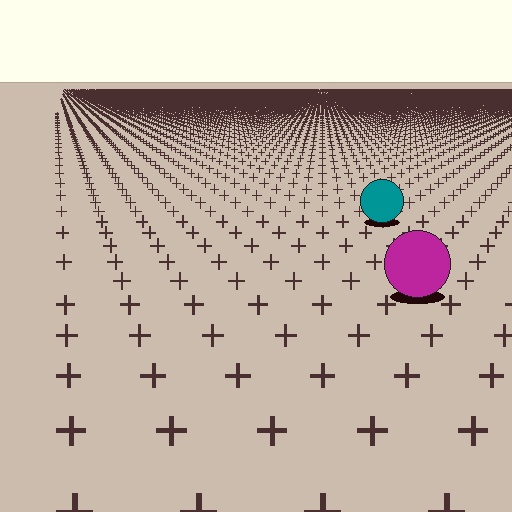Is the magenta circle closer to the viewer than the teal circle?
Yes. The magenta circle is closer — you can tell from the texture gradient: the ground texture is coarser near it.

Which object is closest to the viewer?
The magenta circle is closest. The texture marks near it are larger and more spread out.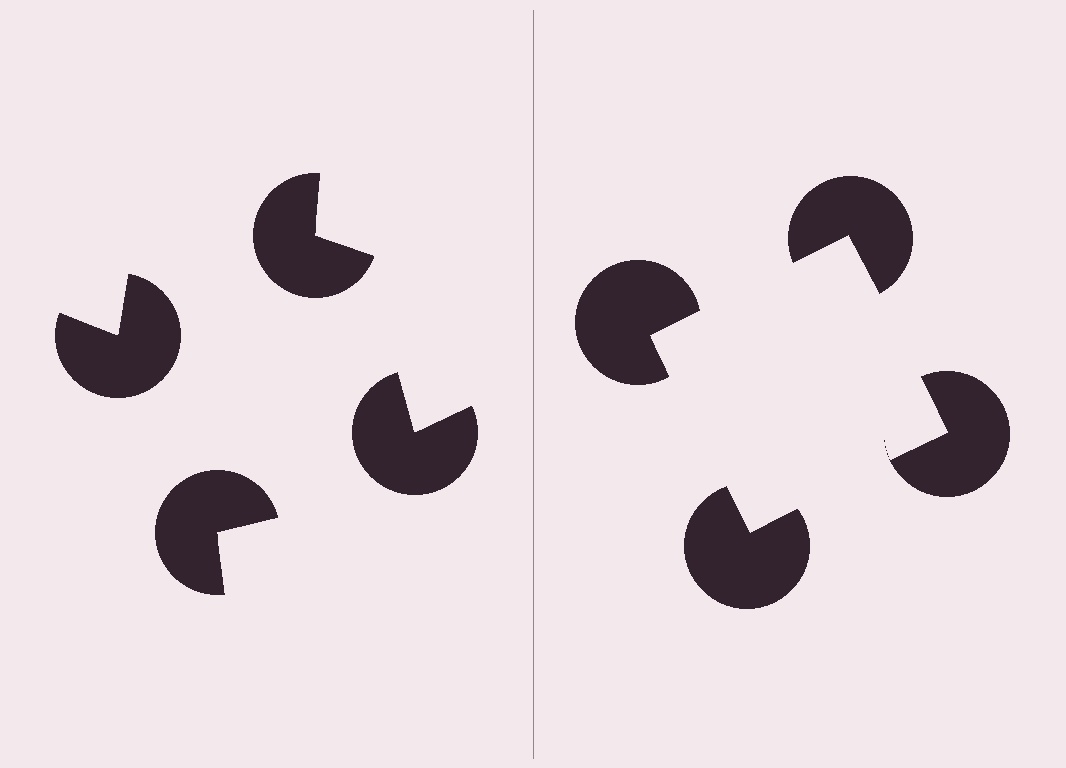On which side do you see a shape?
An illusory square appears on the right side. On the left side the wedge cuts are rotated, so no coherent shape forms.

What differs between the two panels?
The pac-man discs are positioned identically on both sides; only the wedge orientations differ. On the right they align to a square; on the left they are misaligned.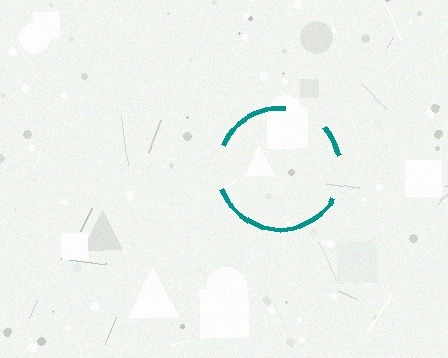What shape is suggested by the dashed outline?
The dashed outline suggests a circle.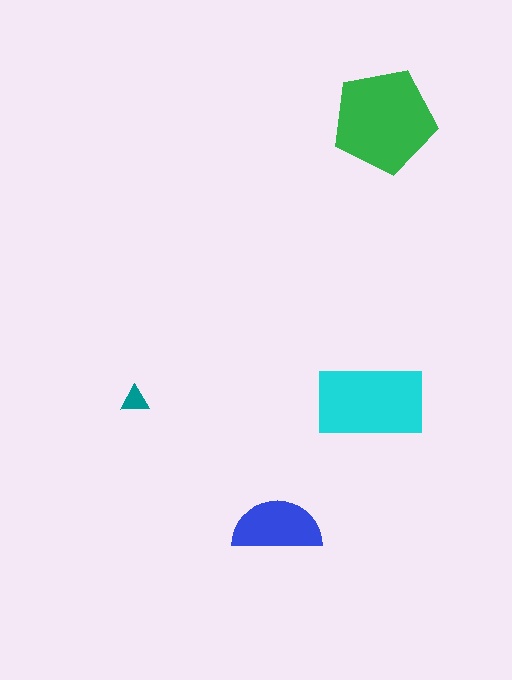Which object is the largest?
The green pentagon.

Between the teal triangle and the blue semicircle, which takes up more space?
The blue semicircle.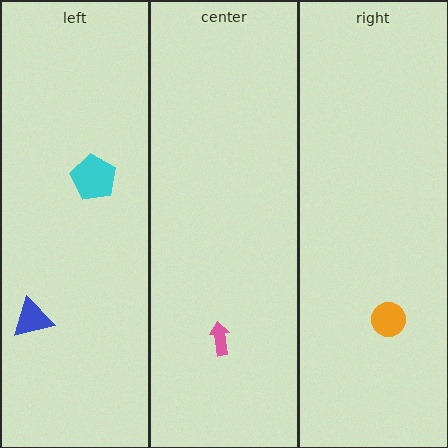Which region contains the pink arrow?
The center region.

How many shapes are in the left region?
2.